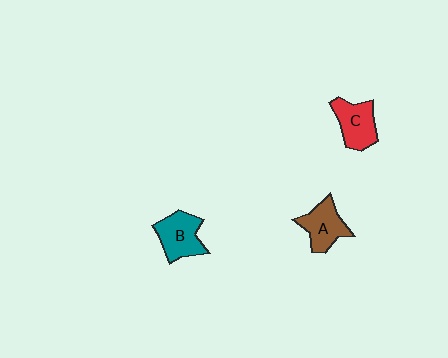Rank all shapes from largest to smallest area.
From largest to smallest: B (teal), C (red), A (brown).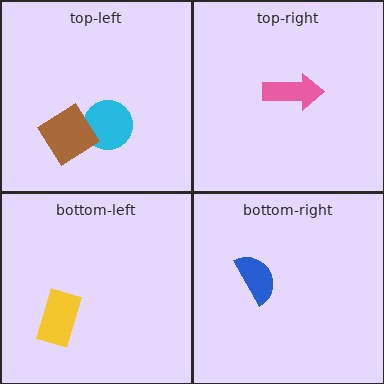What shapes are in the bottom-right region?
The blue semicircle.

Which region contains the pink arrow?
The top-right region.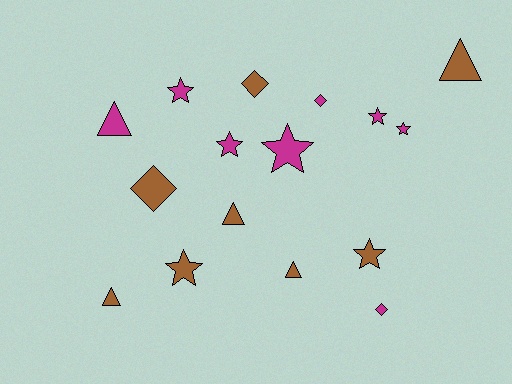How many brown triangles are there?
There are 4 brown triangles.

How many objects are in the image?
There are 16 objects.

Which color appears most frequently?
Brown, with 8 objects.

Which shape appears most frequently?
Star, with 7 objects.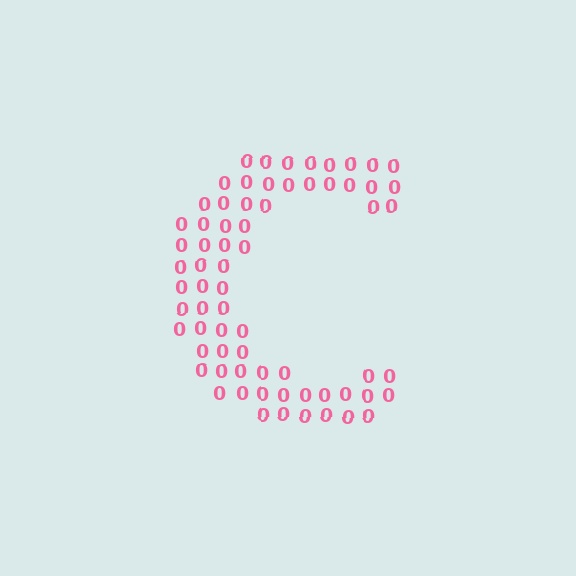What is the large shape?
The large shape is the letter C.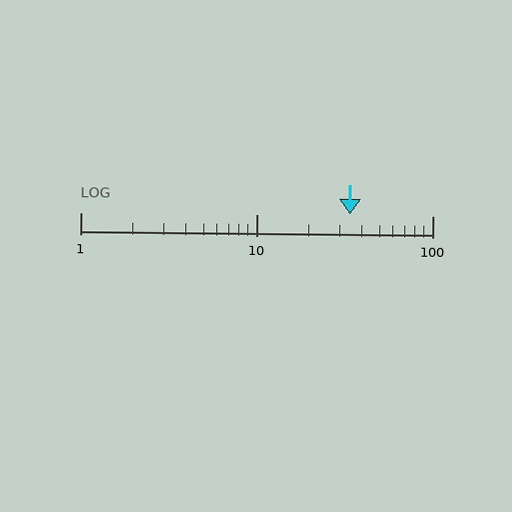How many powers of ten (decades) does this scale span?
The scale spans 2 decades, from 1 to 100.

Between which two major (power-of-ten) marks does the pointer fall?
The pointer is between 10 and 100.